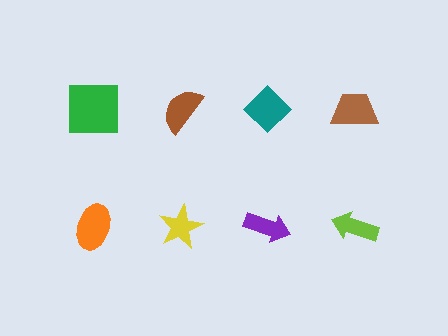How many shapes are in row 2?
4 shapes.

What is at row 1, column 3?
A teal diamond.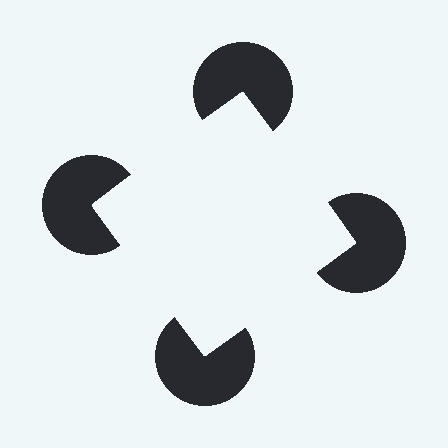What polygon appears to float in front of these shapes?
An illusory square — its edges are inferred from the aligned wedge cuts in the pac-man discs, not physically drawn.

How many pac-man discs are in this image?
There are 4 — one at each vertex of the illusory square.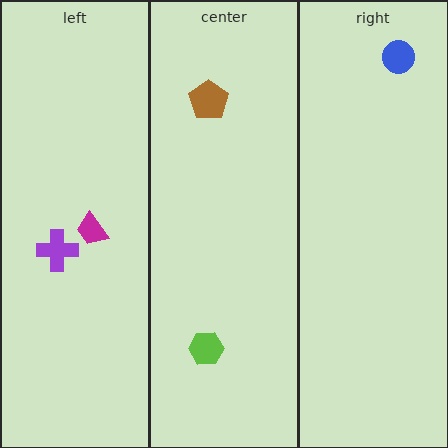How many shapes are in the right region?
1.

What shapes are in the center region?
The brown pentagon, the lime hexagon.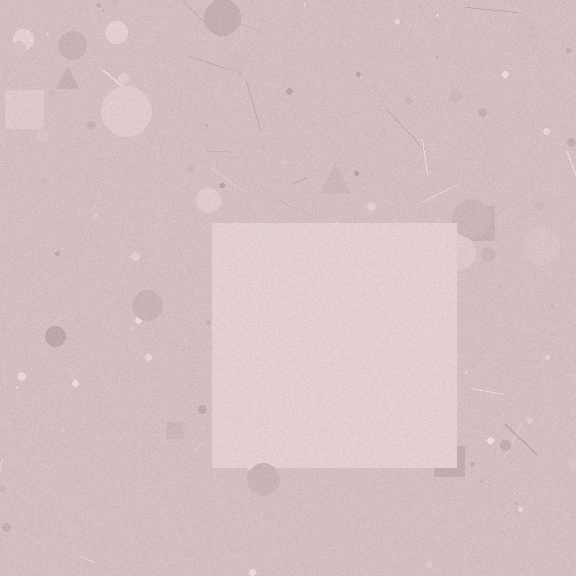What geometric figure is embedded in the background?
A square is embedded in the background.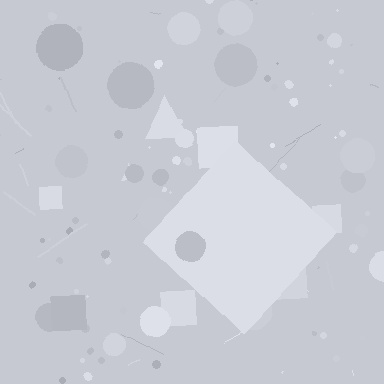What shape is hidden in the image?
A diamond is hidden in the image.